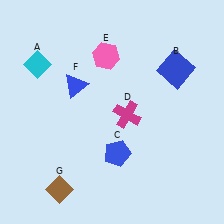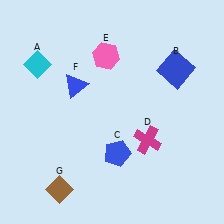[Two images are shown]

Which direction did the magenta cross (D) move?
The magenta cross (D) moved down.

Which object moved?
The magenta cross (D) moved down.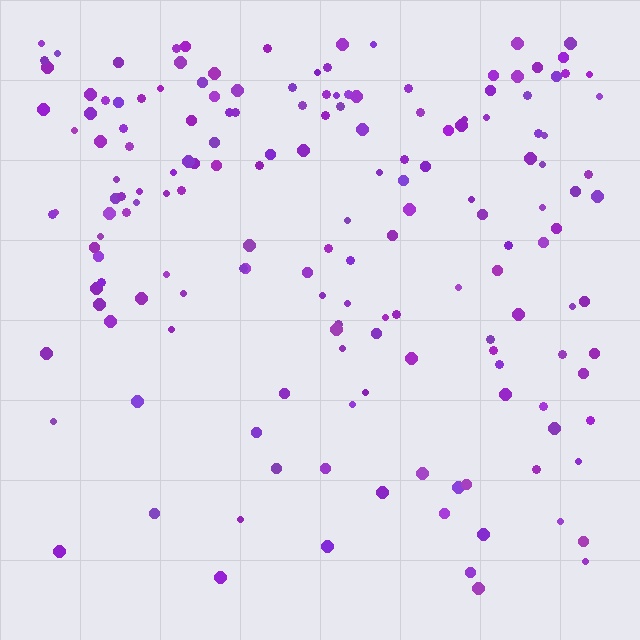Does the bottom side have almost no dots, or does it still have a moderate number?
Still a moderate number, just noticeably fewer than the top.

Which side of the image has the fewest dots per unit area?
The bottom.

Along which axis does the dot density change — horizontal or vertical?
Vertical.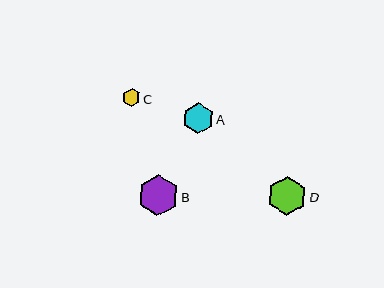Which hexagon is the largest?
Hexagon B is the largest with a size of approximately 41 pixels.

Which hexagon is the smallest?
Hexagon C is the smallest with a size of approximately 18 pixels.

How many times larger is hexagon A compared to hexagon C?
Hexagon A is approximately 1.7 times the size of hexagon C.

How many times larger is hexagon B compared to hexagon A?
Hexagon B is approximately 1.3 times the size of hexagon A.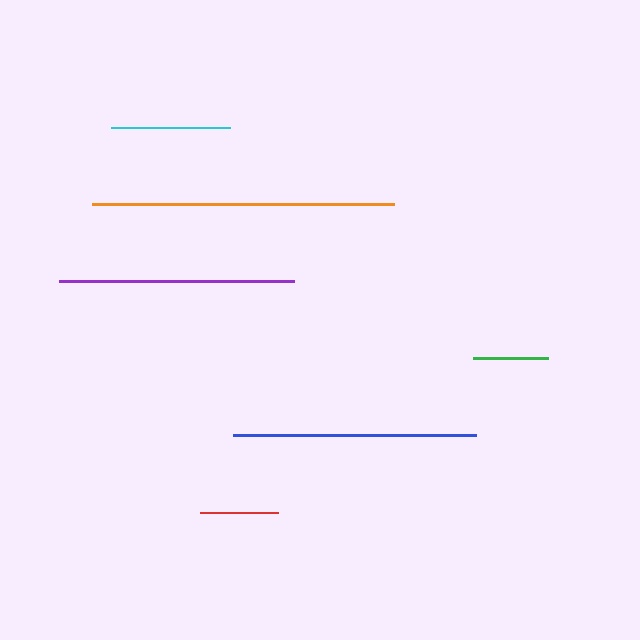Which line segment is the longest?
The orange line is the longest at approximately 301 pixels.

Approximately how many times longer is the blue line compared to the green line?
The blue line is approximately 3.2 times the length of the green line.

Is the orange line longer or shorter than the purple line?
The orange line is longer than the purple line.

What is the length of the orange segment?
The orange segment is approximately 301 pixels long.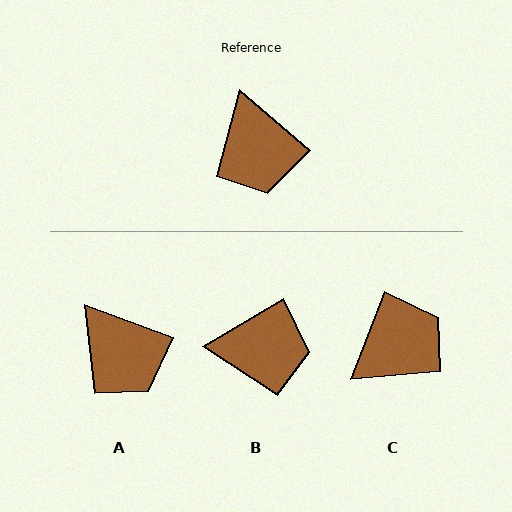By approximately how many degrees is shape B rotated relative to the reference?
Approximately 71 degrees counter-clockwise.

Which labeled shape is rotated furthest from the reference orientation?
C, about 110 degrees away.